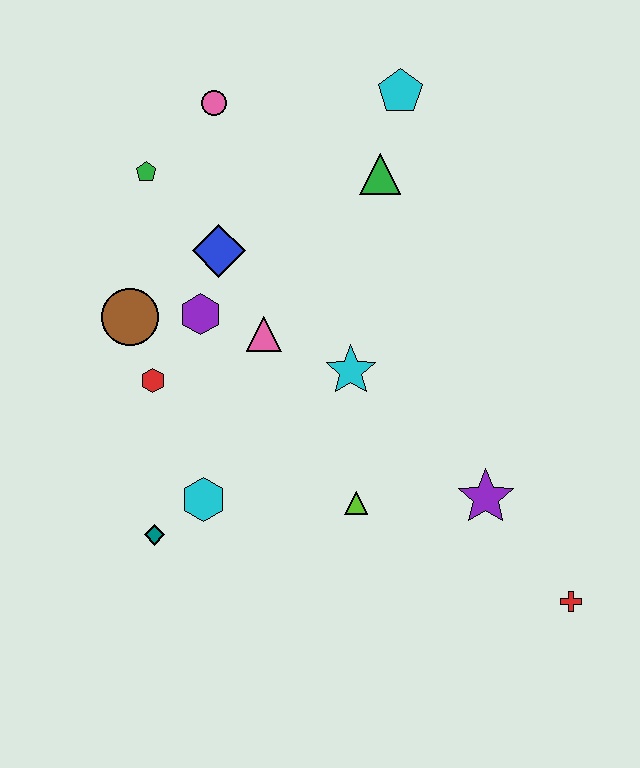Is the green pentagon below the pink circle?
Yes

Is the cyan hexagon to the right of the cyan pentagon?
No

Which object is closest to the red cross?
The purple star is closest to the red cross.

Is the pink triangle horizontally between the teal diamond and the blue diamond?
No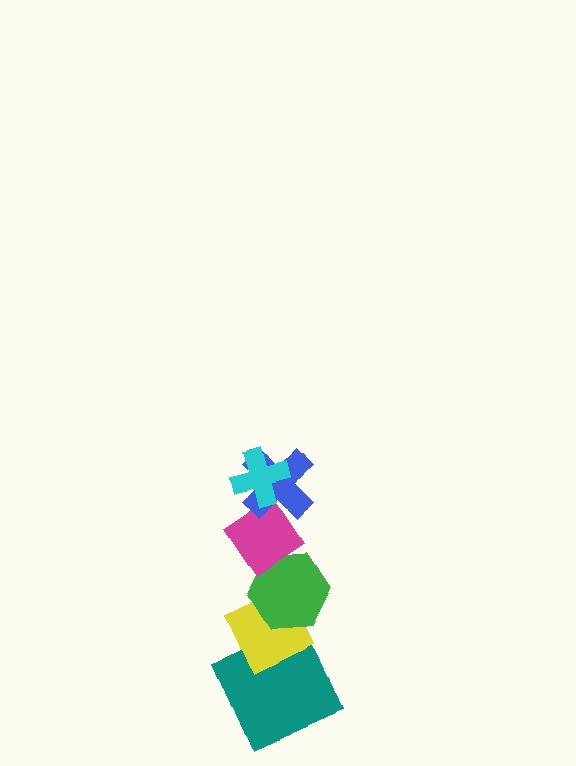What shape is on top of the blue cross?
The cyan cross is on top of the blue cross.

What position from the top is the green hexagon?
The green hexagon is 4th from the top.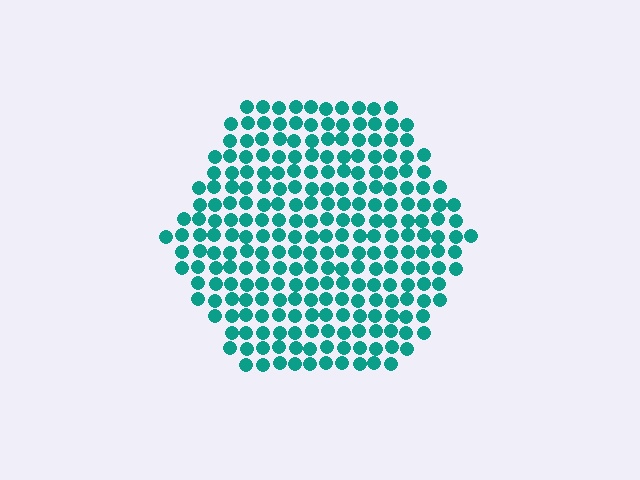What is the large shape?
The large shape is a hexagon.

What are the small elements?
The small elements are circles.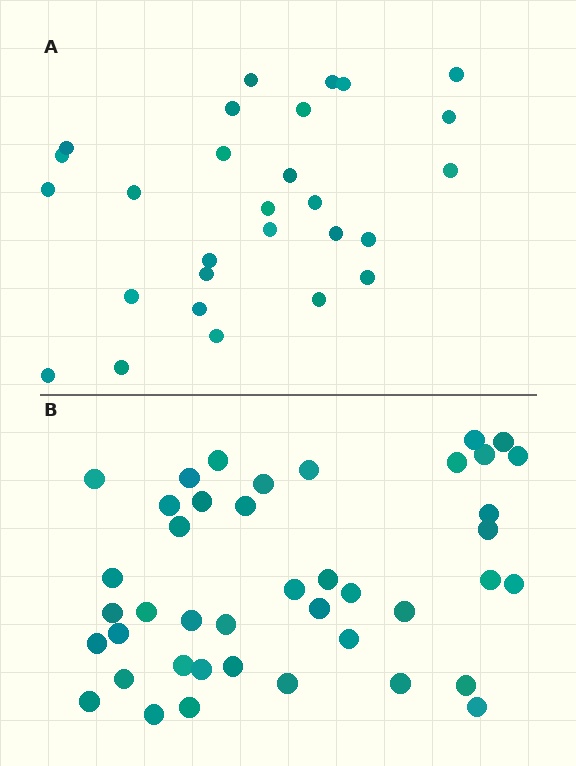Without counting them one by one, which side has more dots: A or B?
Region B (the bottom region) has more dots.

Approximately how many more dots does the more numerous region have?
Region B has approximately 15 more dots than region A.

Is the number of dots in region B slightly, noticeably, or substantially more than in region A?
Region B has substantially more. The ratio is roughly 1.5 to 1.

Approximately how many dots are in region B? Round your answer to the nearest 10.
About 40 dots. (The exact count is 42, which rounds to 40.)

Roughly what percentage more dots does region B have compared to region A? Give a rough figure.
About 50% more.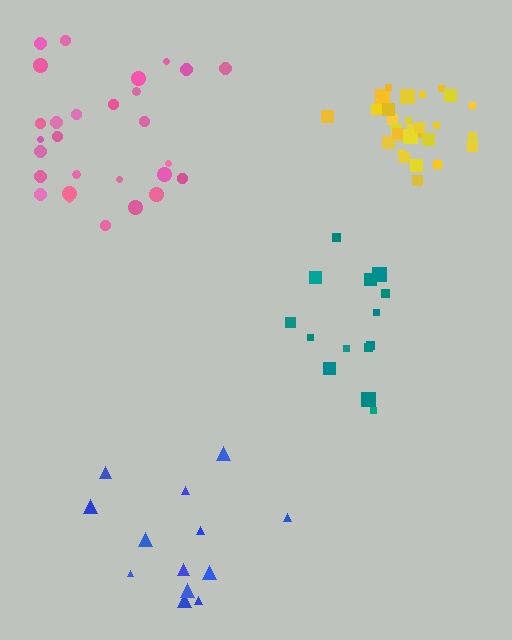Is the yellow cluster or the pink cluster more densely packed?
Yellow.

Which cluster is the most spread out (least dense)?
Blue.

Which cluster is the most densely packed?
Yellow.